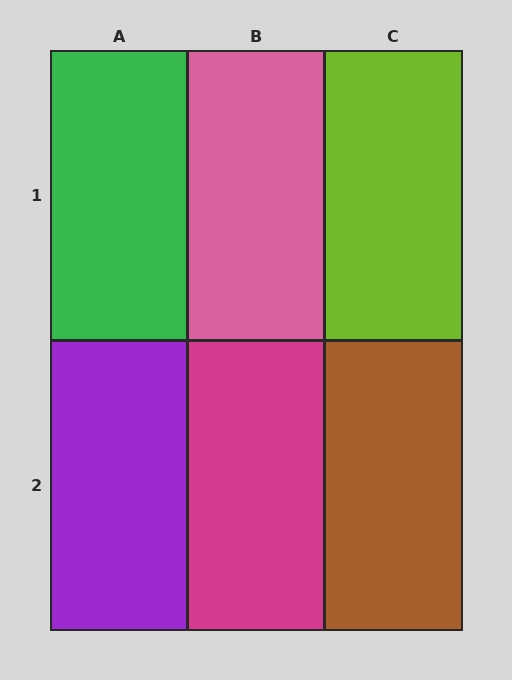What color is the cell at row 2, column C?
Brown.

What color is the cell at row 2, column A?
Purple.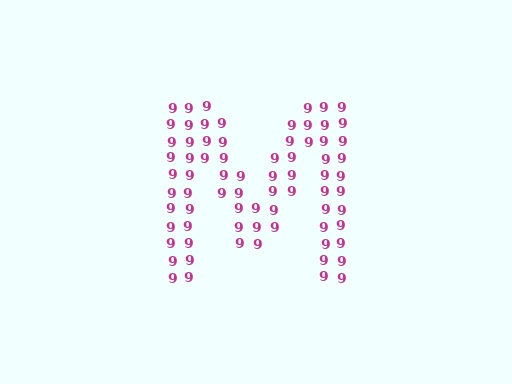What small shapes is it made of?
It is made of small digit 9's.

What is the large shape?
The large shape is the letter M.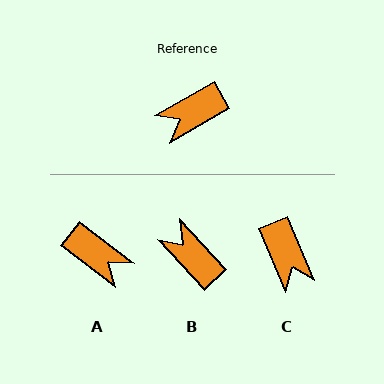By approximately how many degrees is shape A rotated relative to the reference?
Approximately 113 degrees counter-clockwise.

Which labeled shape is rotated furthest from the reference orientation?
A, about 113 degrees away.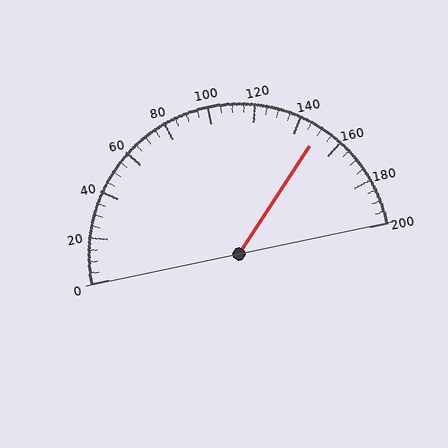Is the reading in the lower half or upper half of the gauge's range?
The reading is in the upper half of the range (0 to 200).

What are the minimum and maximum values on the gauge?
The gauge ranges from 0 to 200.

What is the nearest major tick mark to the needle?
The nearest major tick mark is 160.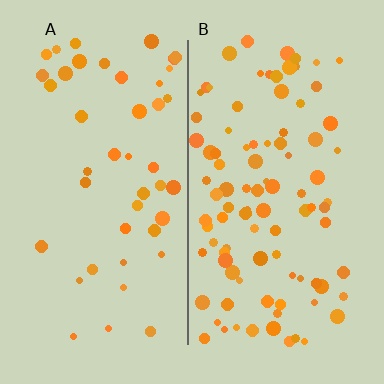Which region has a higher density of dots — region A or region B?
B (the right).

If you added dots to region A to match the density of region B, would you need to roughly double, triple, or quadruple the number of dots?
Approximately double.